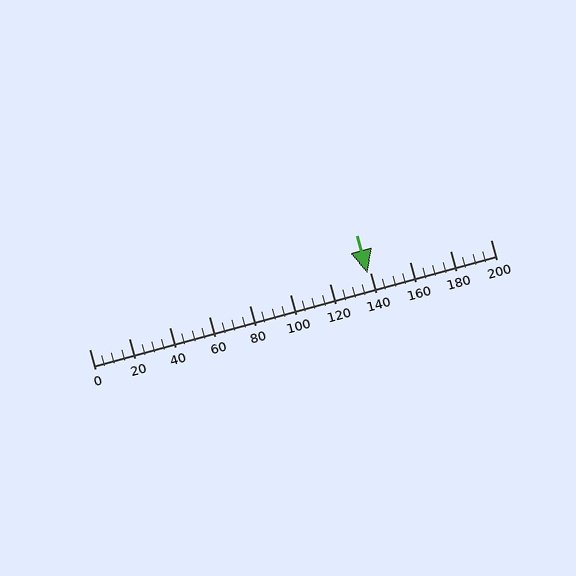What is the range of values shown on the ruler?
The ruler shows values from 0 to 200.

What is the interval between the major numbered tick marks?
The major tick marks are spaced 20 units apart.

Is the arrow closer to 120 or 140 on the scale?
The arrow is closer to 140.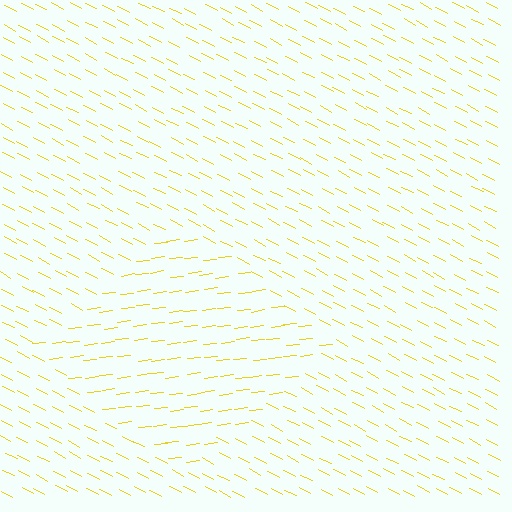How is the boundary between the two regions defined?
The boundary is defined purely by a change in line orientation (approximately 35 degrees difference). All lines are the same color and thickness.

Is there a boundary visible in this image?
Yes, there is a texture boundary formed by a change in line orientation.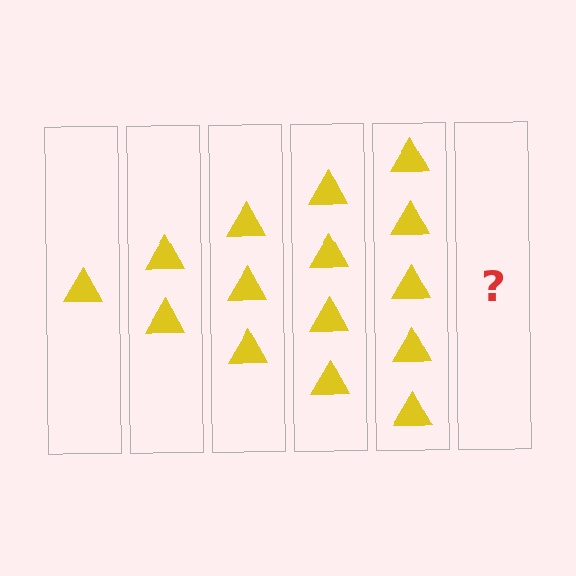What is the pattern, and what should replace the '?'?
The pattern is that each step adds one more triangle. The '?' should be 6 triangles.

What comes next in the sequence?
The next element should be 6 triangles.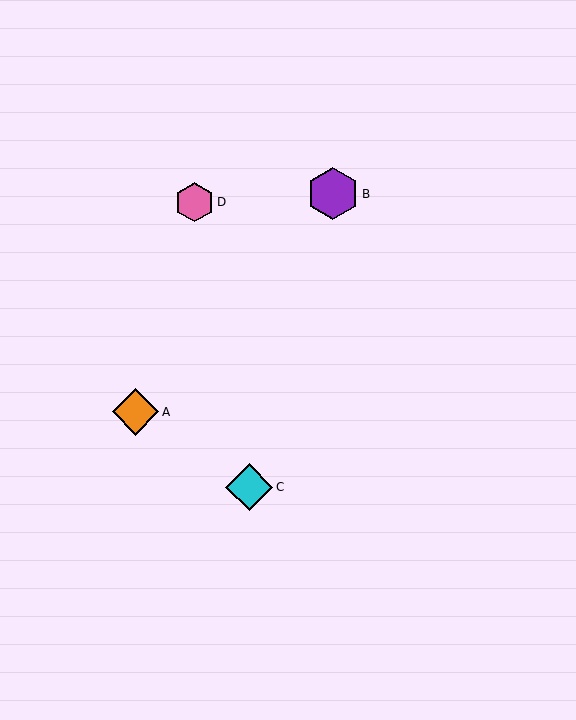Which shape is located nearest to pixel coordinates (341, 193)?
The purple hexagon (labeled B) at (333, 194) is nearest to that location.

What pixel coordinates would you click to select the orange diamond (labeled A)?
Click at (135, 412) to select the orange diamond A.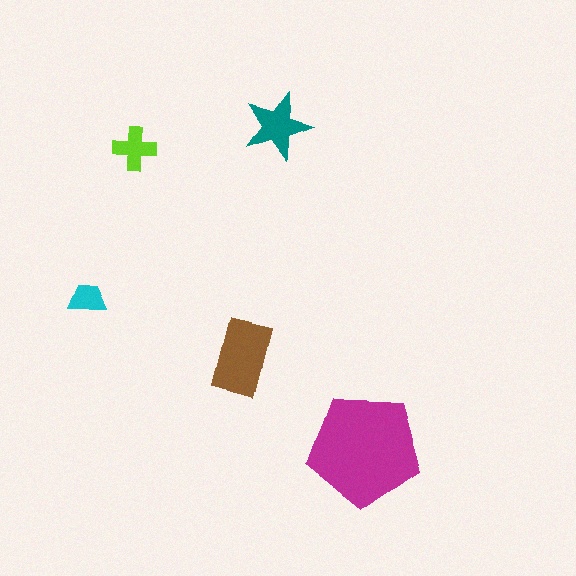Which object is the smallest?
The cyan trapezoid.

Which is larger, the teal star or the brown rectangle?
The brown rectangle.